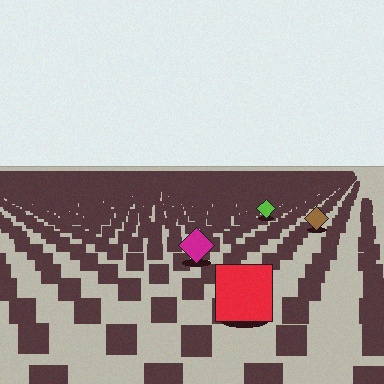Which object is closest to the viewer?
The red square is closest. The texture marks near it are larger and more spread out.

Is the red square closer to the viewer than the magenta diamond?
Yes. The red square is closer — you can tell from the texture gradient: the ground texture is coarser near it.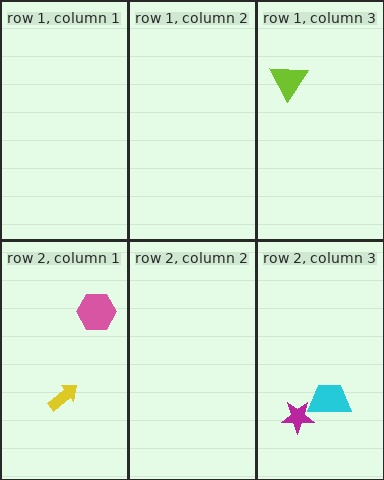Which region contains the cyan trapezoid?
The row 2, column 3 region.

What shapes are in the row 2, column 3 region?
The magenta star, the cyan trapezoid.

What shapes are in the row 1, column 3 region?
The lime triangle.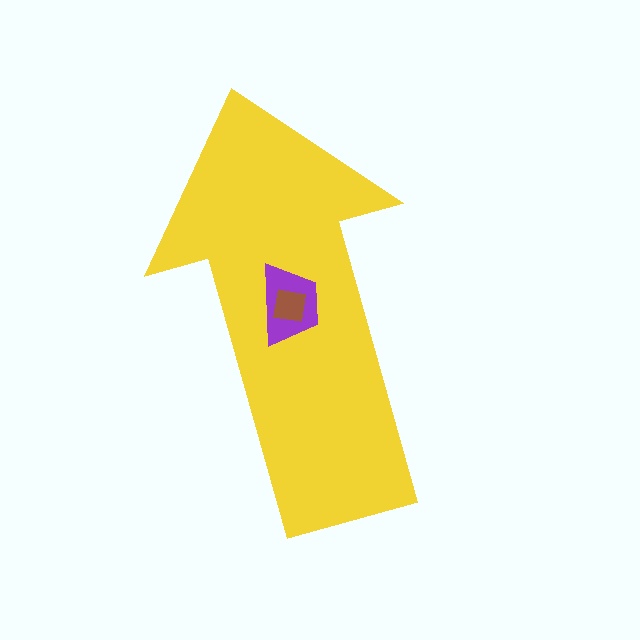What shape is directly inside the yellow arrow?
The purple trapezoid.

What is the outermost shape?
The yellow arrow.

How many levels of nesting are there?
3.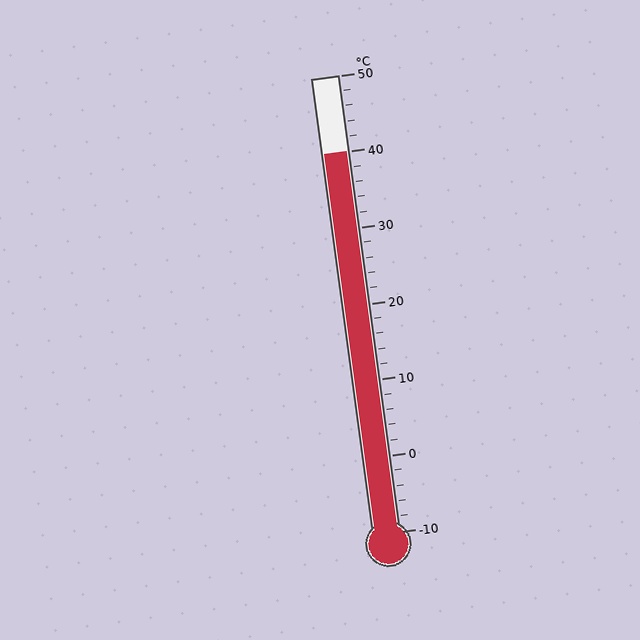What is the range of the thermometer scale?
The thermometer scale ranges from -10°C to 50°C.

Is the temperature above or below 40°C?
The temperature is at 40°C.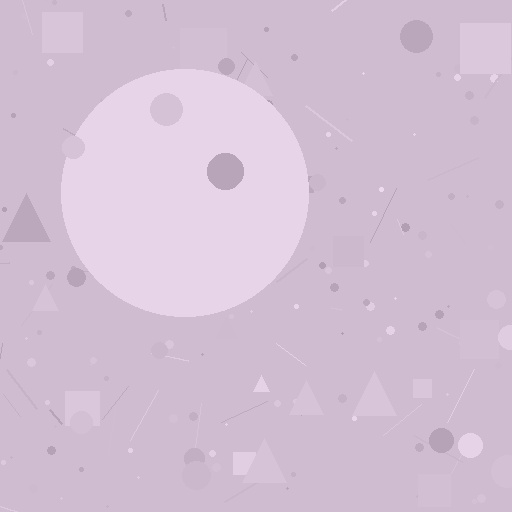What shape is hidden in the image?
A circle is hidden in the image.